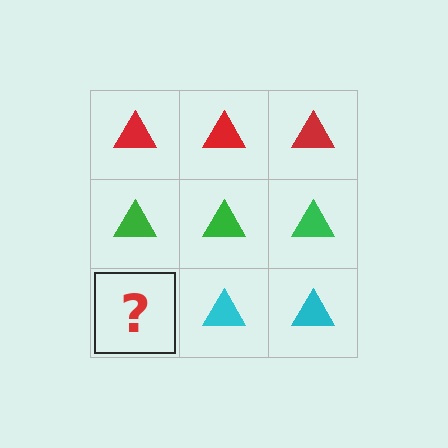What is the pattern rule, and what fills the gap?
The rule is that each row has a consistent color. The gap should be filled with a cyan triangle.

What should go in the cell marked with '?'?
The missing cell should contain a cyan triangle.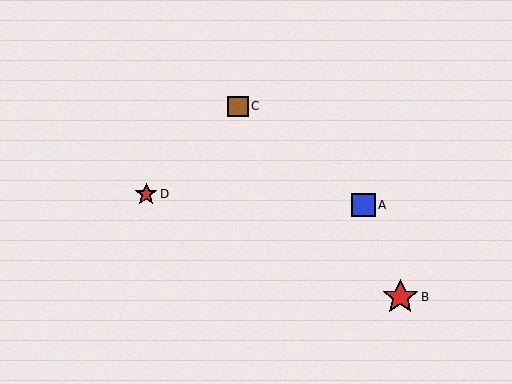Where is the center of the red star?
The center of the red star is at (146, 194).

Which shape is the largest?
The red star (labeled B) is the largest.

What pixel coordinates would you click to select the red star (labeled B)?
Click at (400, 297) to select the red star B.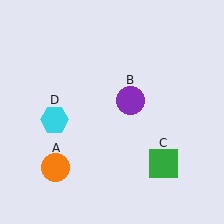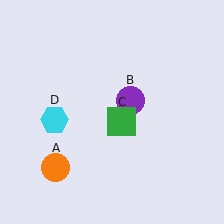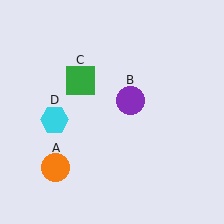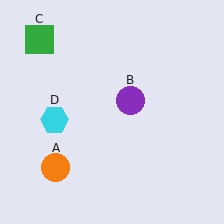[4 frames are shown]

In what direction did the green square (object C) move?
The green square (object C) moved up and to the left.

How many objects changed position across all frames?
1 object changed position: green square (object C).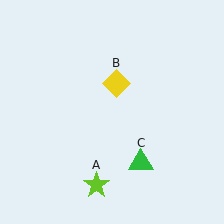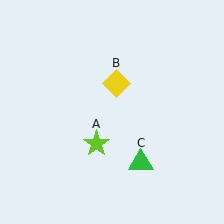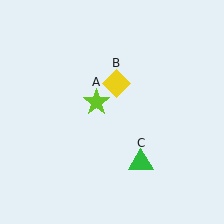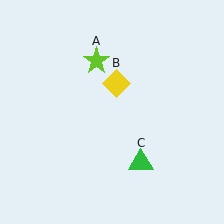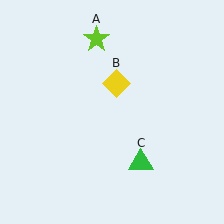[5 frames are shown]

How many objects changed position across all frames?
1 object changed position: lime star (object A).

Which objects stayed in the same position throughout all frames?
Yellow diamond (object B) and green triangle (object C) remained stationary.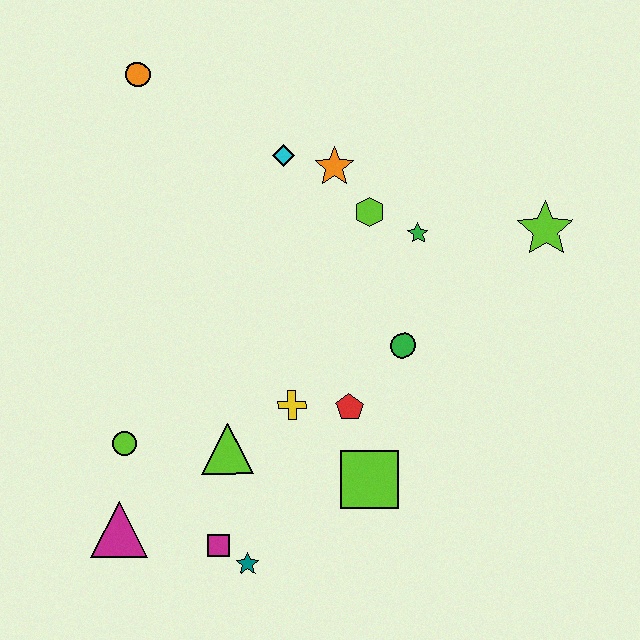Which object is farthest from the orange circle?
The teal star is farthest from the orange circle.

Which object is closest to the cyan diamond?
The orange star is closest to the cyan diamond.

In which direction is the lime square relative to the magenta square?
The lime square is to the right of the magenta square.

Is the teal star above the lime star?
No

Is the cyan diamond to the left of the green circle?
Yes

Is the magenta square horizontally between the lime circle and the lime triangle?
Yes